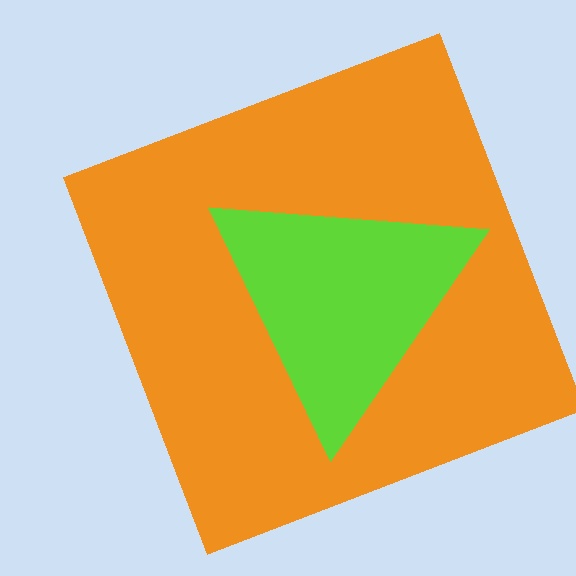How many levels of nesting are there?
2.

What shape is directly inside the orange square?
The lime triangle.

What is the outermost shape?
The orange square.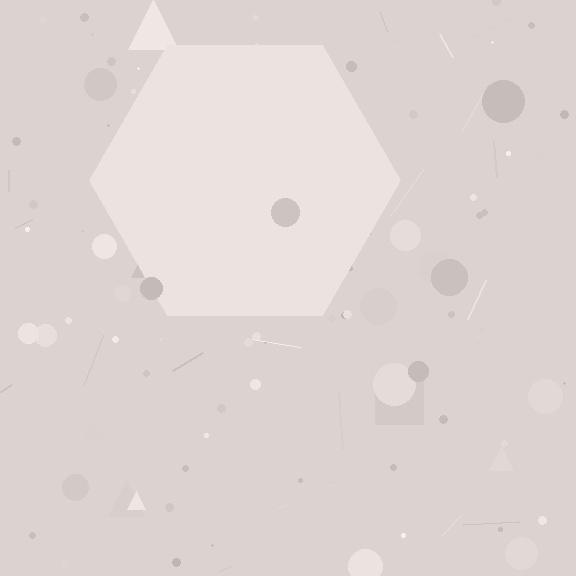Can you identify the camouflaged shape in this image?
The camouflaged shape is a hexagon.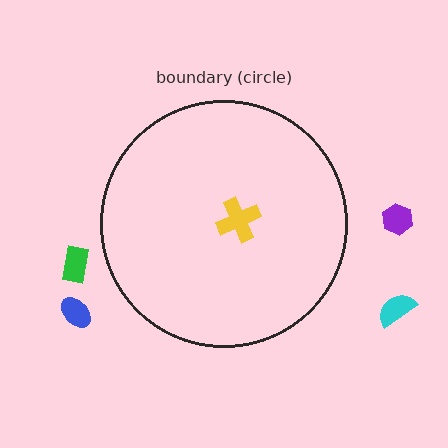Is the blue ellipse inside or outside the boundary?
Outside.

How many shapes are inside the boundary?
1 inside, 4 outside.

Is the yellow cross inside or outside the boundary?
Inside.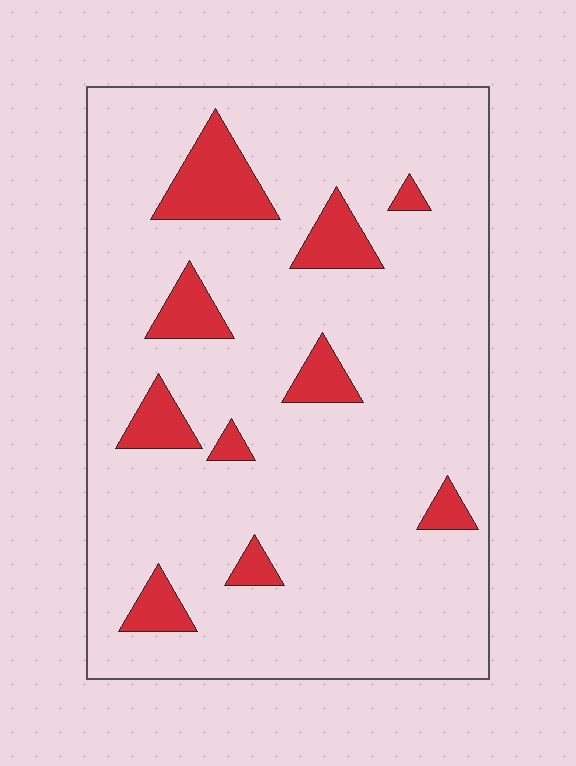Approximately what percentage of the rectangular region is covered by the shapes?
Approximately 10%.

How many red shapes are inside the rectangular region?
10.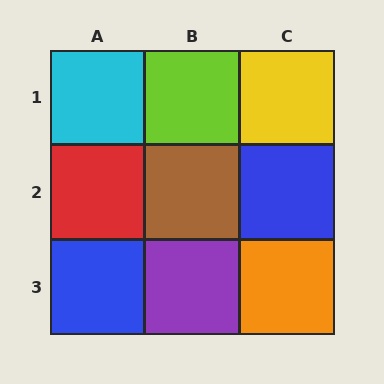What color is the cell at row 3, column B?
Purple.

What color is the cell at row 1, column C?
Yellow.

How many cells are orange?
1 cell is orange.